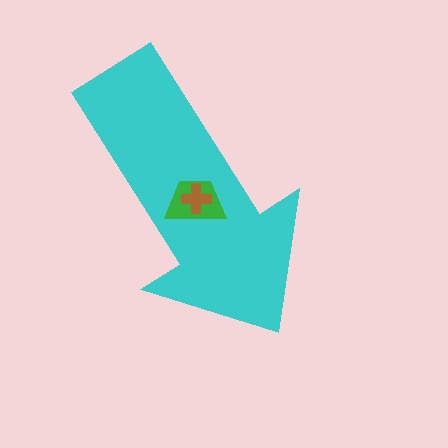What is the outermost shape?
The cyan arrow.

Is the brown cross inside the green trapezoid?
Yes.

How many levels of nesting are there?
3.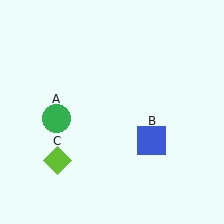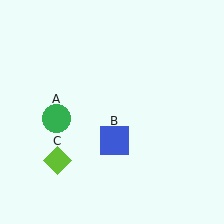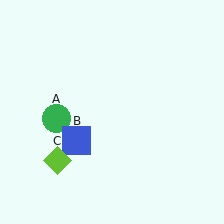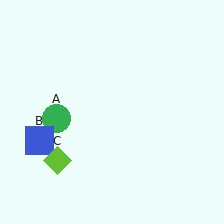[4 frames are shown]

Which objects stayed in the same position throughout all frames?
Green circle (object A) and lime diamond (object C) remained stationary.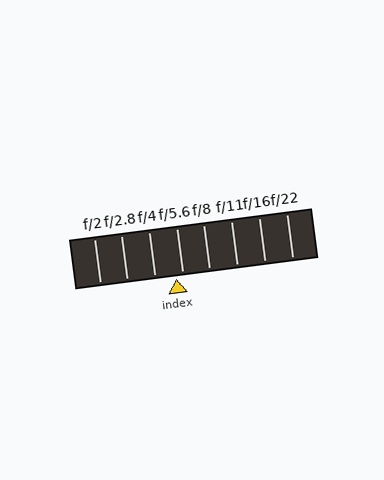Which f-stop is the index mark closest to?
The index mark is closest to f/5.6.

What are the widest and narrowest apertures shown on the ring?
The widest aperture shown is f/2 and the narrowest is f/22.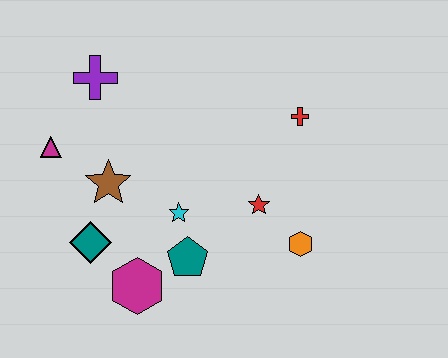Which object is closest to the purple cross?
The magenta triangle is closest to the purple cross.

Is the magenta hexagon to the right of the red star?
No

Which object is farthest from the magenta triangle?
The orange hexagon is farthest from the magenta triangle.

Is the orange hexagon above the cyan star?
No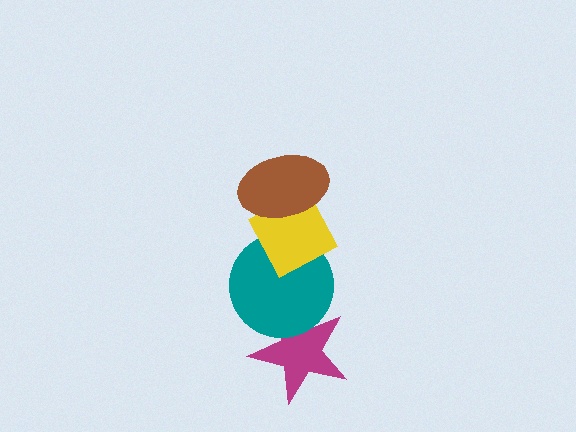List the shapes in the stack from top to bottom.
From top to bottom: the brown ellipse, the yellow diamond, the teal circle, the magenta star.